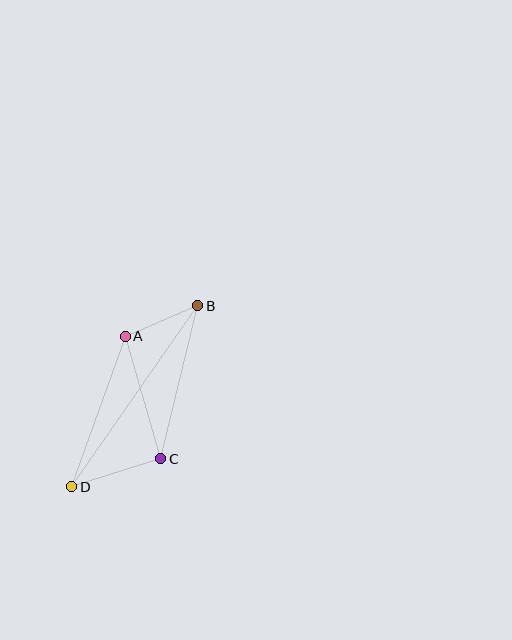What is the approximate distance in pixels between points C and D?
The distance between C and D is approximately 93 pixels.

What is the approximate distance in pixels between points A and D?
The distance between A and D is approximately 160 pixels.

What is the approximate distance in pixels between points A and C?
The distance between A and C is approximately 128 pixels.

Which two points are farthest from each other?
Points B and D are farthest from each other.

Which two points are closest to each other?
Points A and B are closest to each other.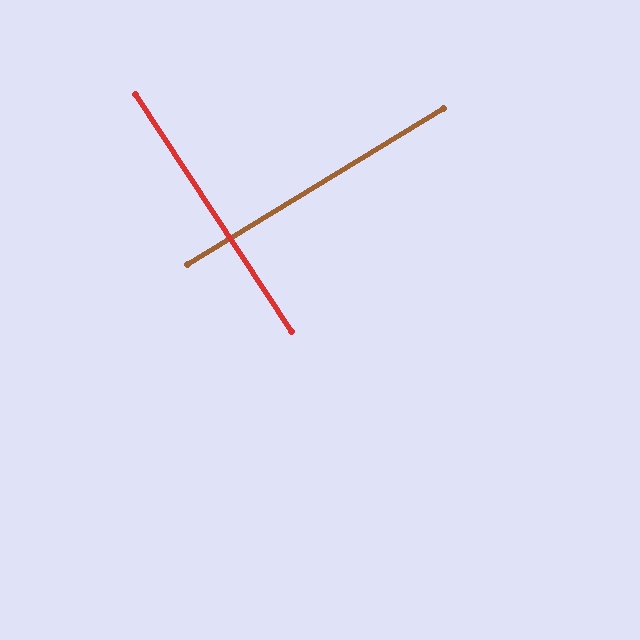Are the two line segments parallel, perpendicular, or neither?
Perpendicular — they meet at approximately 88°.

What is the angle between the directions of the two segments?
Approximately 88 degrees.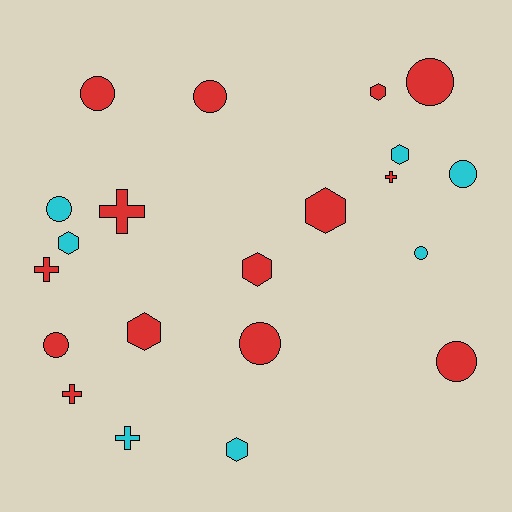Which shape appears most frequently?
Circle, with 9 objects.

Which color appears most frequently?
Red, with 14 objects.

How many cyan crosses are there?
There is 1 cyan cross.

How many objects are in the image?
There are 21 objects.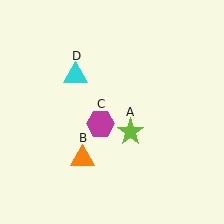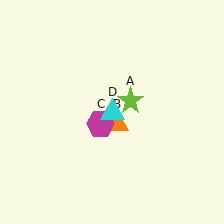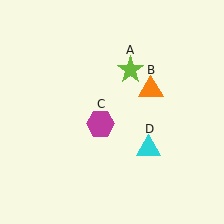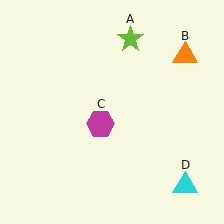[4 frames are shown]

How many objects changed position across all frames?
3 objects changed position: lime star (object A), orange triangle (object B), cyan triangle (object D).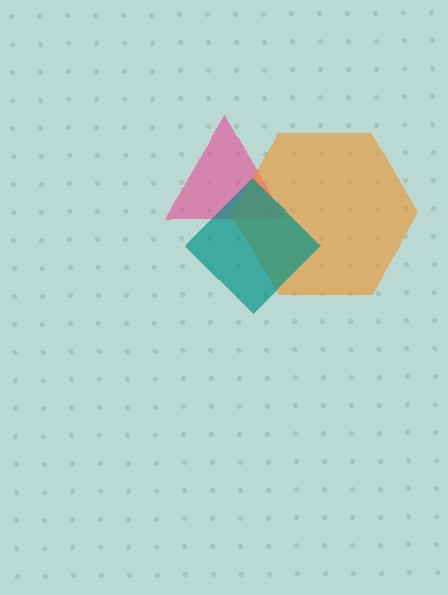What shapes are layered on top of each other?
The layered shapes are: a pink triangle, an orange hexagon, a teal diamond.